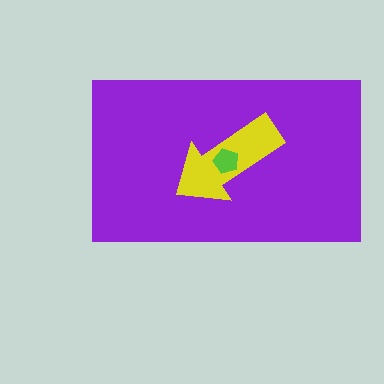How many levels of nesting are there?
3.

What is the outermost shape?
The purple rectangle.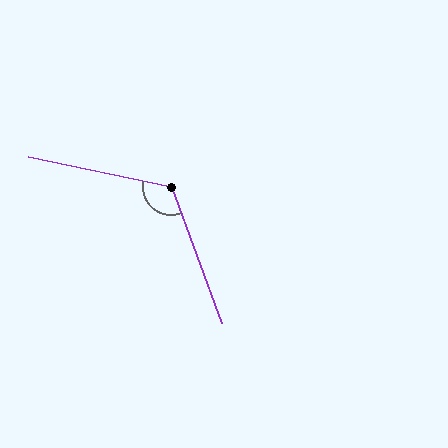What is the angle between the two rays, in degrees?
Approximately 122 degrees.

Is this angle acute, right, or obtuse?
It is obtuse.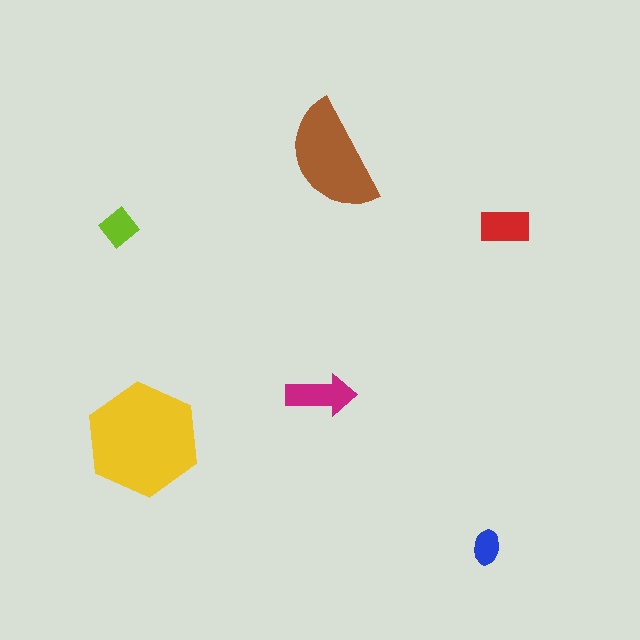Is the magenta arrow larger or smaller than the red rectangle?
Larger.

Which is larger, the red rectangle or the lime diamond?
The red rectangle.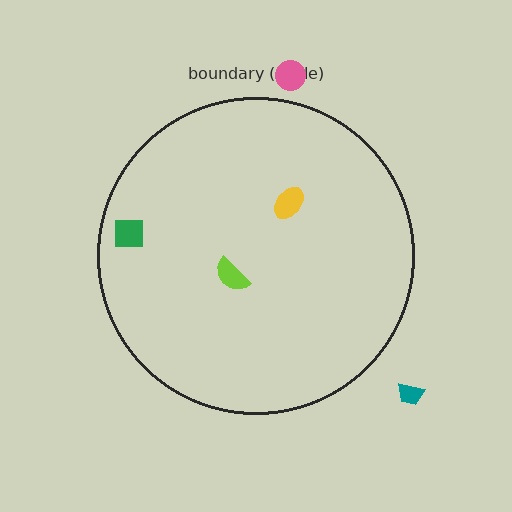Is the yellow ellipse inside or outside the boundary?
Inside.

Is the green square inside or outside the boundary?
Inside.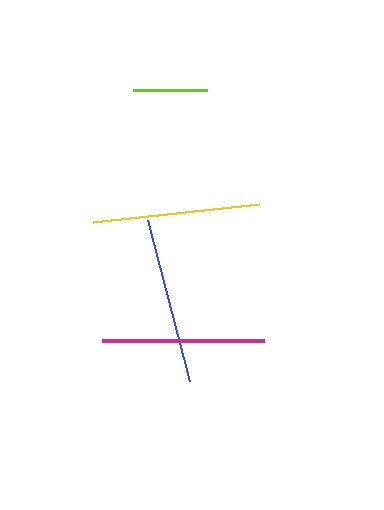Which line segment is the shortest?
The lime line is the shortest at approximately 74 pixels.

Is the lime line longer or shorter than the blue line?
The blue line is longer than the lime line.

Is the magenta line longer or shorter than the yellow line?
The yellow line is longer than the magenta line.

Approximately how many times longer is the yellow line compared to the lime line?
The yellow line is approximately 2.3 times the length of the lime line.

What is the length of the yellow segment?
The yellow segment is approximately 166 pixels long.